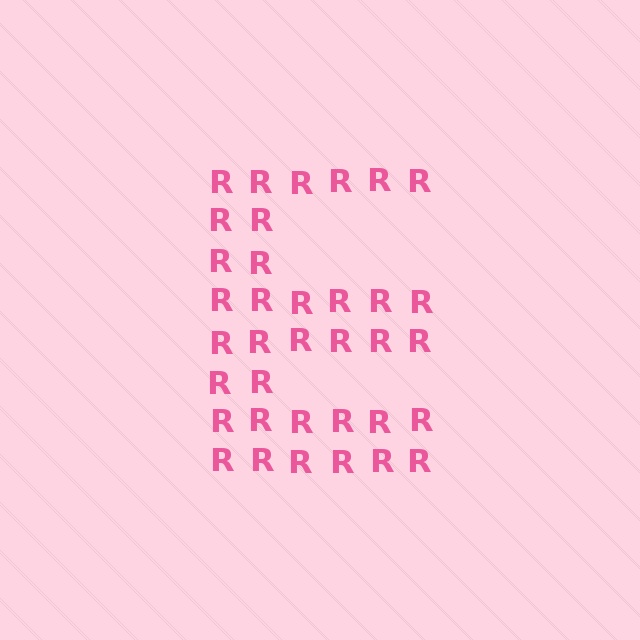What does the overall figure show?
The overall figure shows the letter E.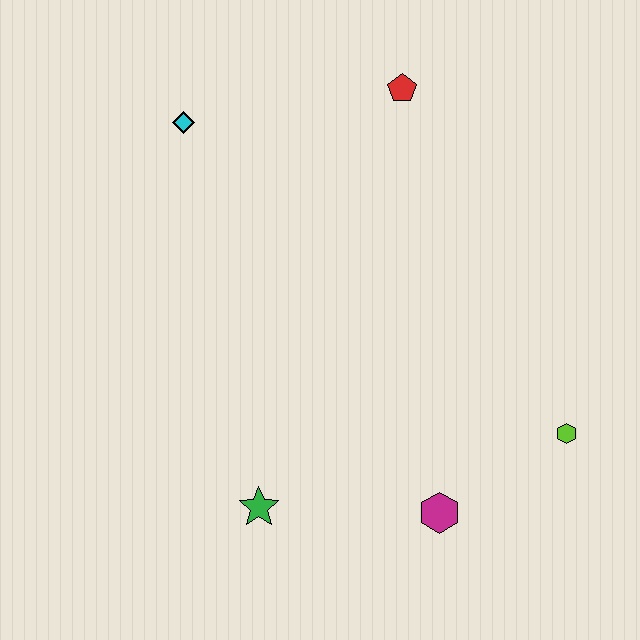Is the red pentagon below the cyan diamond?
No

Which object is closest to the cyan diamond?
The red pentagon is closest to the cyan diamond.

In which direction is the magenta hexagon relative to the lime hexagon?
The magenta hexagon is to the left of the lime hexagon.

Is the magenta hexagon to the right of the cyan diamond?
Yes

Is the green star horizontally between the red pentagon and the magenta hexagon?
No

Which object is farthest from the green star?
The red pentagon is farthest from the green star.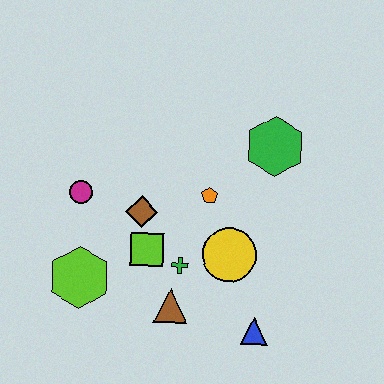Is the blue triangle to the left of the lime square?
No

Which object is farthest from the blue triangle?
The magenta circle is farthest from the blue triangle.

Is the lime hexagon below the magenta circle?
Yes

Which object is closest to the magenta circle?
The brown diamond is closest to the magenta circle.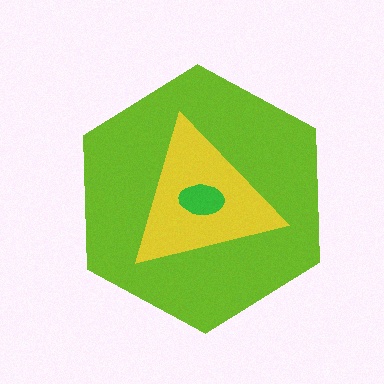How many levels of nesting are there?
3.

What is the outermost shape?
The lime hexagon.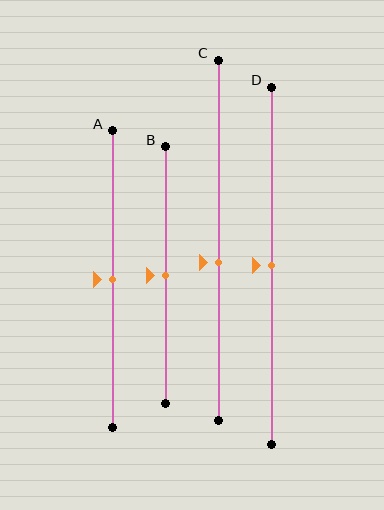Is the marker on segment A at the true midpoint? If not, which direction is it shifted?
Yes, the marker on segment A is at the true midpoint.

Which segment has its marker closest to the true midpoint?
Segment A has its marker closest to the true midpoint.